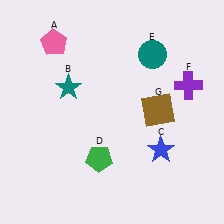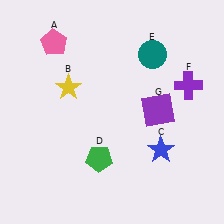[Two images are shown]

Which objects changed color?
B changed from teal to yellow. G changed from brown to purple.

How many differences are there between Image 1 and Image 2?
There are 2 differences between the two images.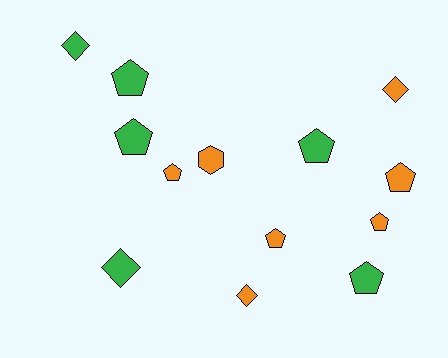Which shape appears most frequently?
Pentagon, with 8 objects.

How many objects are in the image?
There are 13 objects.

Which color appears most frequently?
Orange, with 7 objects.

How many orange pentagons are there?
There are 4 orange pentagons.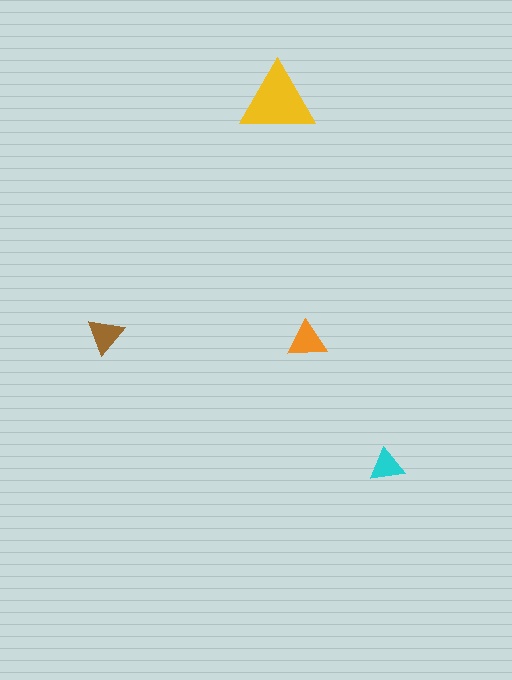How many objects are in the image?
There are 4 objects in the image.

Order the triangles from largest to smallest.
the yellow one, the orange one, the brown one, the cyan one.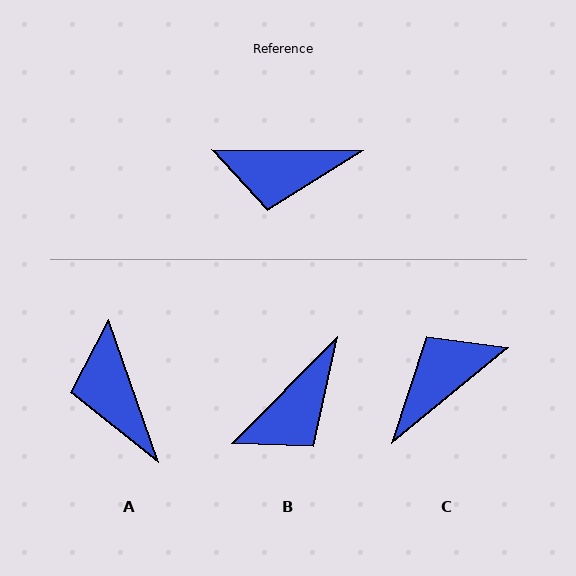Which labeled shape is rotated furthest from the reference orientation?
C, about 140 degrees away.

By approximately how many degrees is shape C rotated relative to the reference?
Approximately 140 degrees clockwise.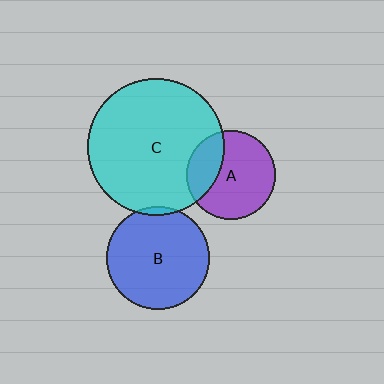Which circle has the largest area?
Circle C (cyan).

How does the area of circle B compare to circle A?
Approximately 1.4 times.